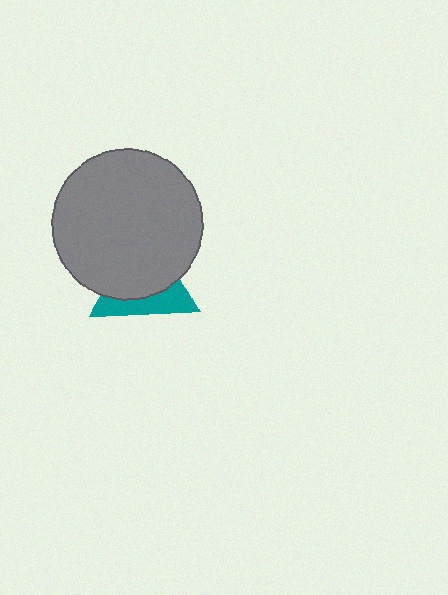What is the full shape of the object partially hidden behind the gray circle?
The partially hidden object is a teal triangle.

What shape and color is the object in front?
The object in front is a gray circle.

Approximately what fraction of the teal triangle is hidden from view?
Roughly 62% of the teal triangle is hidden behind the gray circle.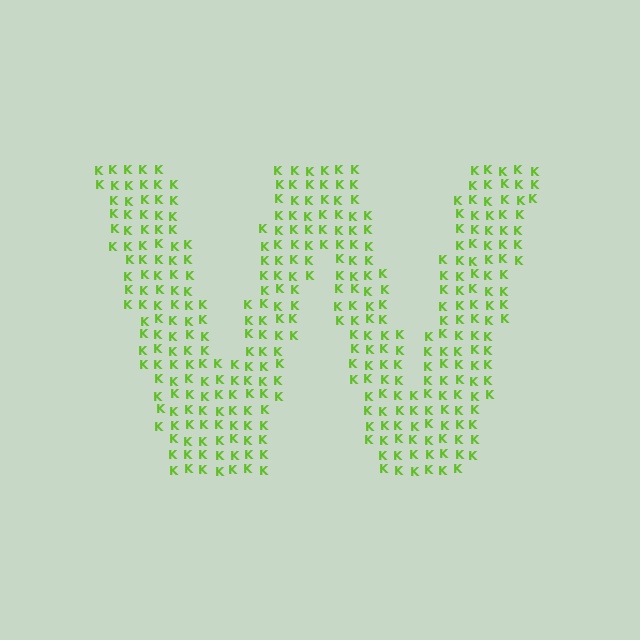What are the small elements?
The small elements are letter K's.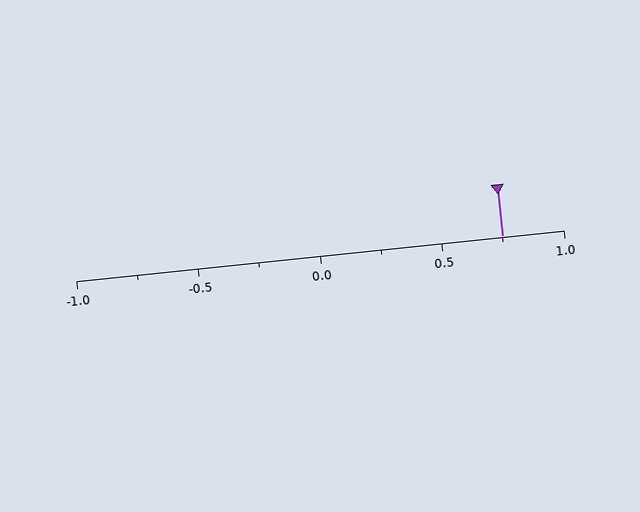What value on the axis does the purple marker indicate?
The marker indicates approximately 0.75.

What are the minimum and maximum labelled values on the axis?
The axis runs from -1.0 to 1.0.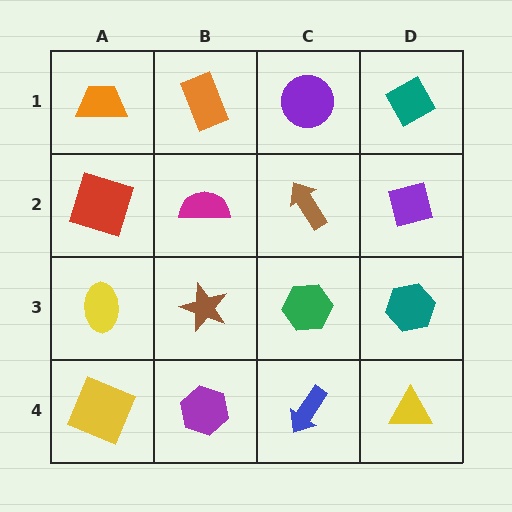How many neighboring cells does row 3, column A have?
3.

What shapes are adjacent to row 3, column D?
A purple square (row 2, column D), a yellow triangle (row 4, column D), a green hexagon (row 3, column C).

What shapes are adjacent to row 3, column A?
A red square (row 2, column A), a yellow square (row 4, column A), a brown star (row 3, column B).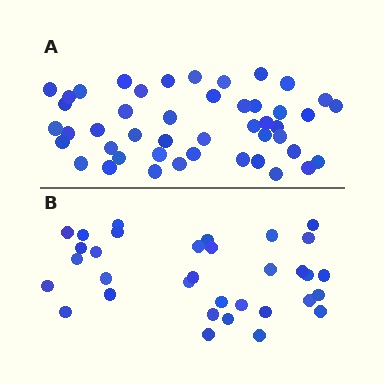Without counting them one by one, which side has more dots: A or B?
Region A (the top region) has more dots.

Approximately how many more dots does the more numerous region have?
Region A has approximately 15 more dots than region B.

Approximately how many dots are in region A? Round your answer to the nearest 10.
About 50 dots. (The exact count is 46, which rounds to 50.)